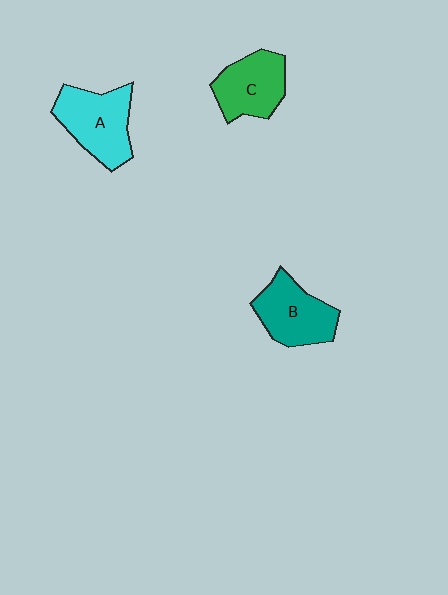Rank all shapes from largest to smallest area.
From largest to smallest: A (cyan), B (teal), C (green).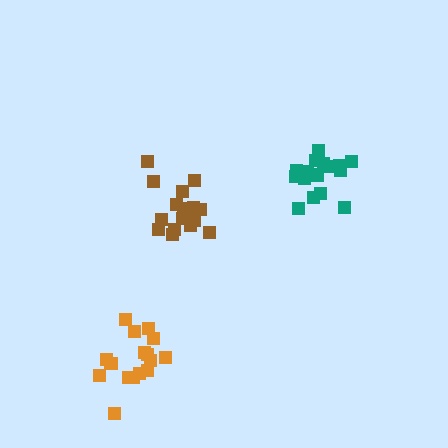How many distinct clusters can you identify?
There are 3 distinct clusters.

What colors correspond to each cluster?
The clusters are colored: brown, teal, orange.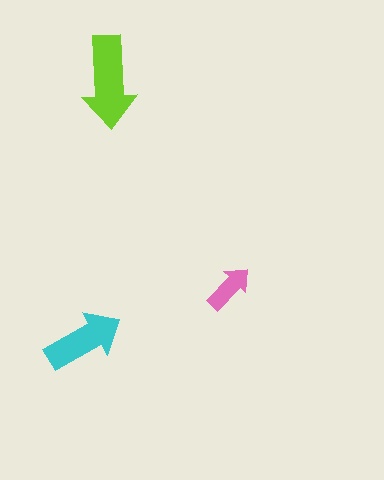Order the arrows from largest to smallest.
the lime one, the cyan one, the pink one.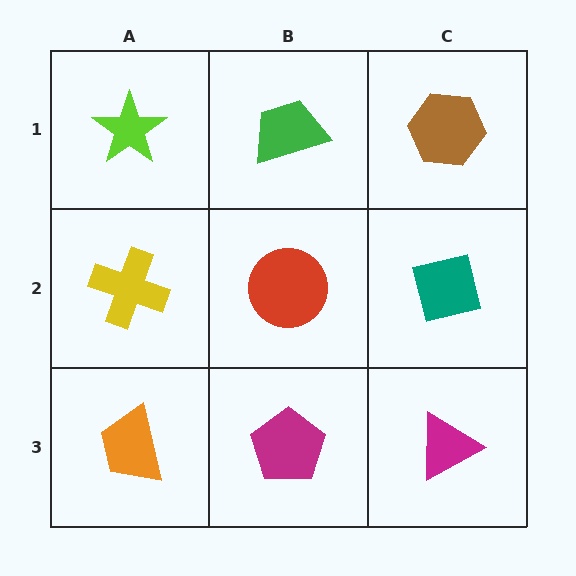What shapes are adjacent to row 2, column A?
A lime star (row 1, column A), an orange trapezoid (row 3, column A), a red circle (row 2, column B).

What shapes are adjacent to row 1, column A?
A yellow cross (row 2, column A), a green trapezoid (row 1, column B).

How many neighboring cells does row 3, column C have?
2.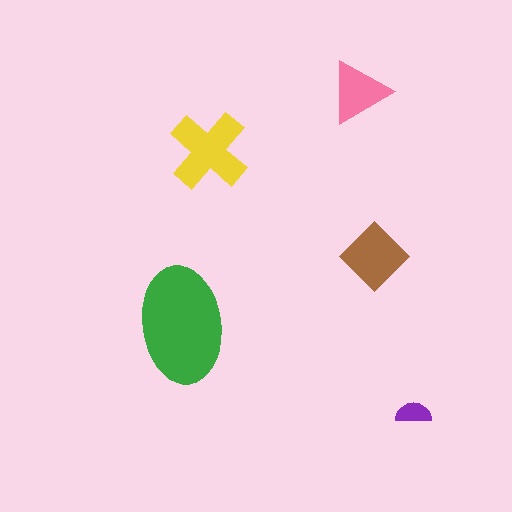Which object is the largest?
The green ellipse.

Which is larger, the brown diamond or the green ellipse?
The green ellipse.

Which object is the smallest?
The purple semicircle.